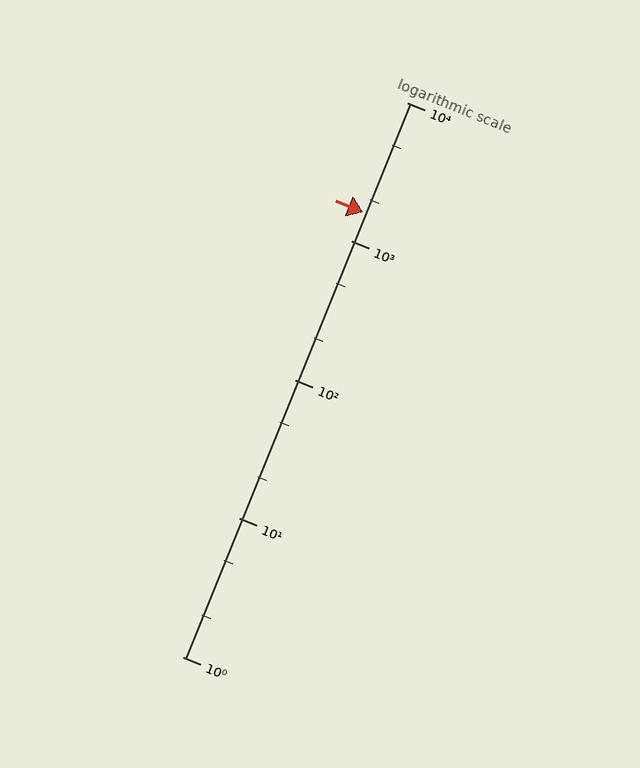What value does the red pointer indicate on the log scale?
The pointer indicates approximately 1600.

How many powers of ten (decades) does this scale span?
The scale spans 4 decades, from 1 to 10000.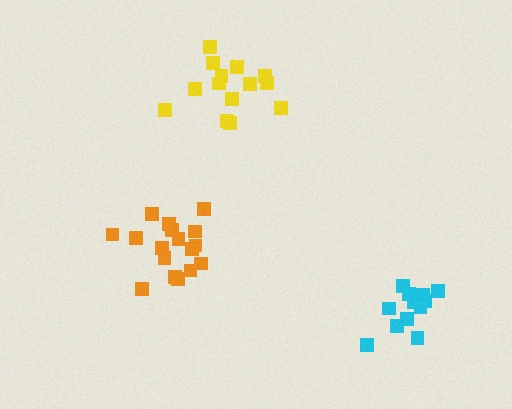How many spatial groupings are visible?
There are 3 spatial groupings.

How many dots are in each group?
Group 1: 14 dots, Group 2: 12 dots, Group 3: 17 dots (43 total).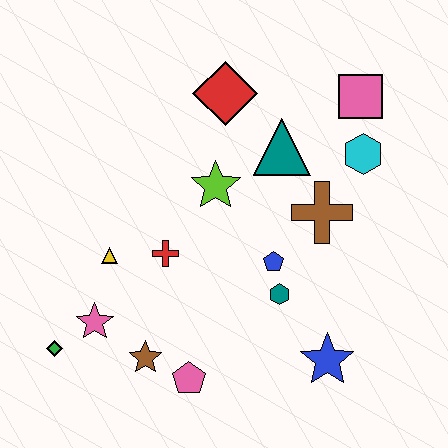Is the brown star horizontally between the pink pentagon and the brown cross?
No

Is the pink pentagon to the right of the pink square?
No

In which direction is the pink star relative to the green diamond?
The pink star is to the right of the green diamond.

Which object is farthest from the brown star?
The pink square is farthest from the brown star.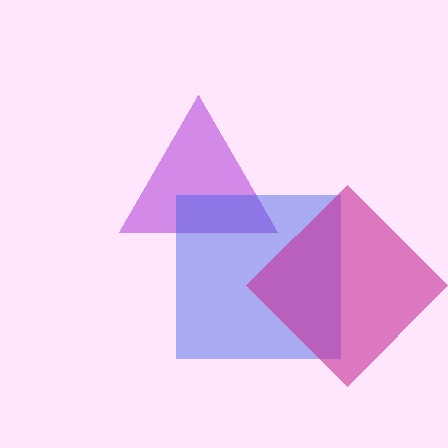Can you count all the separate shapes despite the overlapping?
Yes, there are 3 separate shapes.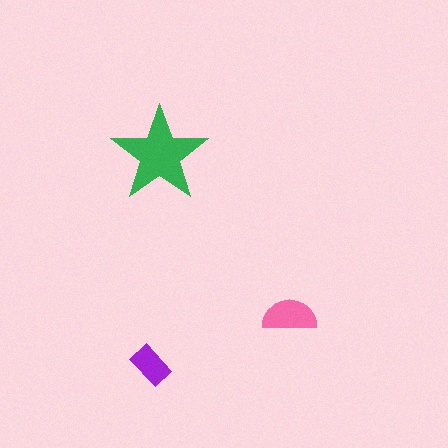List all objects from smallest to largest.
The purple rectangle, the pink semicircle, the green star.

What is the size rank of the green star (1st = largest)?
1st.